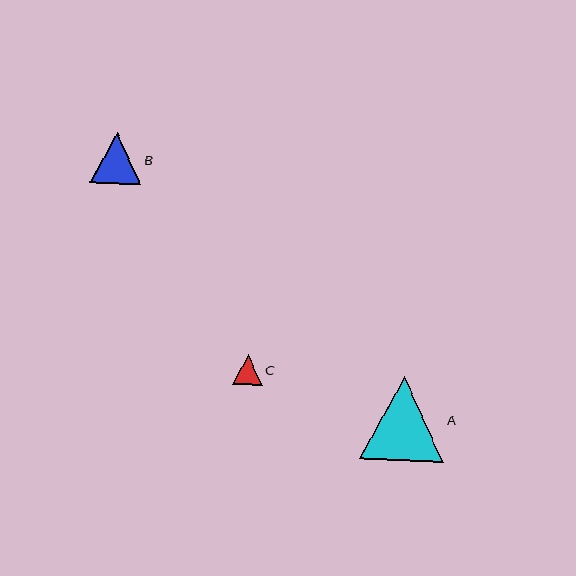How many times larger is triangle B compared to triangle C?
Triangle B is approximately 1.7 times the size of triangle C.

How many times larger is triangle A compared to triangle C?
Triangle A is approximately 2.9 times the size of triangle C.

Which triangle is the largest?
Triangle A is the largest with a size of approximately 84 pixels.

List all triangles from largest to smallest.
From largest to smallest: A, B, C.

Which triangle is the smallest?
Triangle C is the smallest with a size of approximately 29 pixels.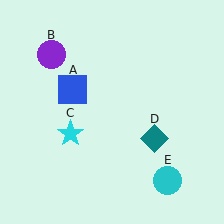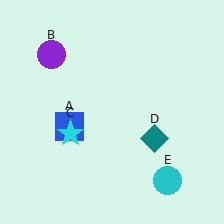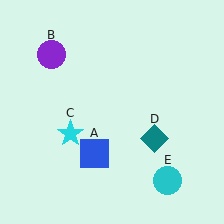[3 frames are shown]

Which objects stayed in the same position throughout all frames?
Purple circle (object B) and cyan star (object C) and teal diamond (object D) and cyan circle (object E) remained stationary.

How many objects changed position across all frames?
1 object changed position: blue square (object A).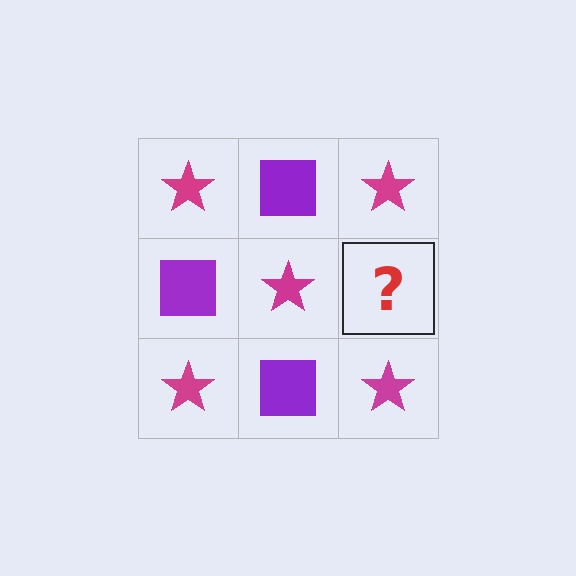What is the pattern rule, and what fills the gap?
The rule is that it alternates magenta star and purple square in a checkerboard pattern. The gap should be filled with a purple square.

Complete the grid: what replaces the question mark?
The question mark should be replaced with a purple square.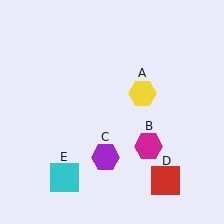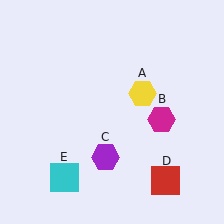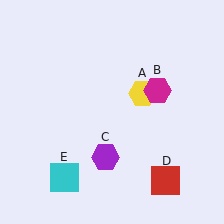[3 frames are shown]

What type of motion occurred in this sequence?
The magenta hexagon (object B) rotated counterclockwise around the center of the scene.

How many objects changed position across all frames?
1 object changed position: magenta hexagon (object B).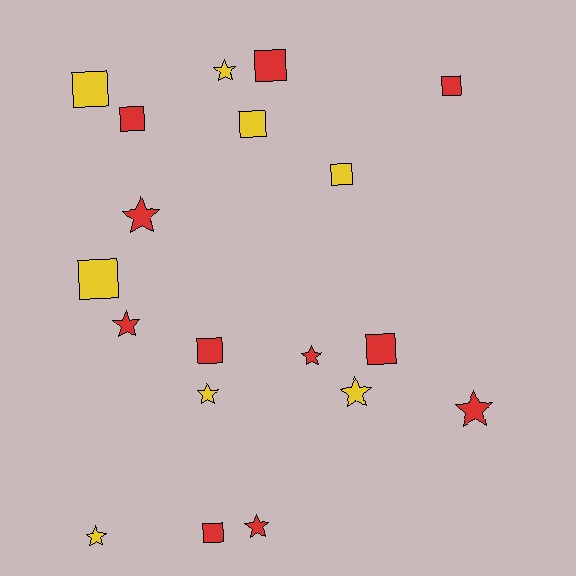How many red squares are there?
There are 6 red squares.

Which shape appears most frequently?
Square, with 10 objects.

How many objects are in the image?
There are 19 objects.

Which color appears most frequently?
Red, with 11 objects.